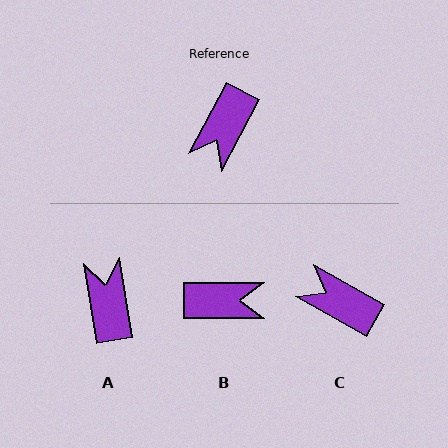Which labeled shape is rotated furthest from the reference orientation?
A, about 143 degrees away.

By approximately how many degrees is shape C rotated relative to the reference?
Approximately 92 degrees clockwise.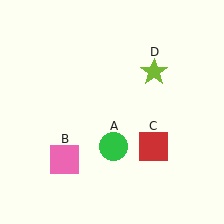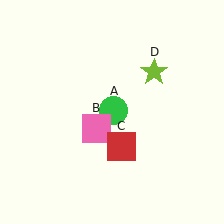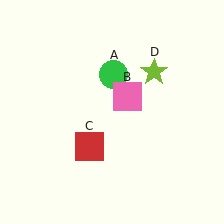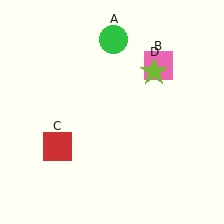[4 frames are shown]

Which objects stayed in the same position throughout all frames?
Lime star (object D) remained stationary.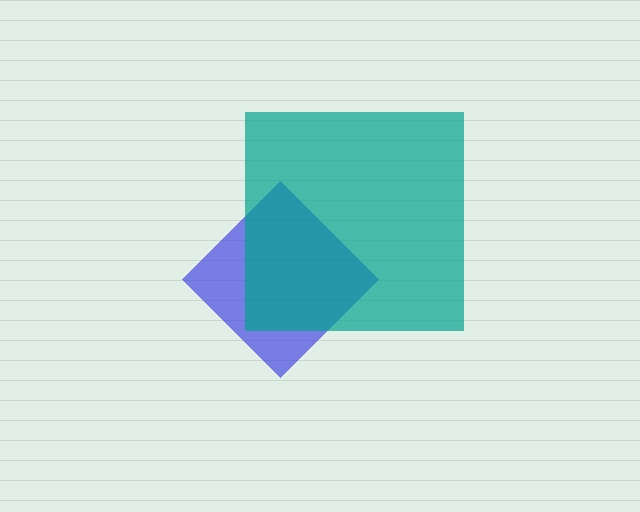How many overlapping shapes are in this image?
There are 2 overlapping shapes in the image.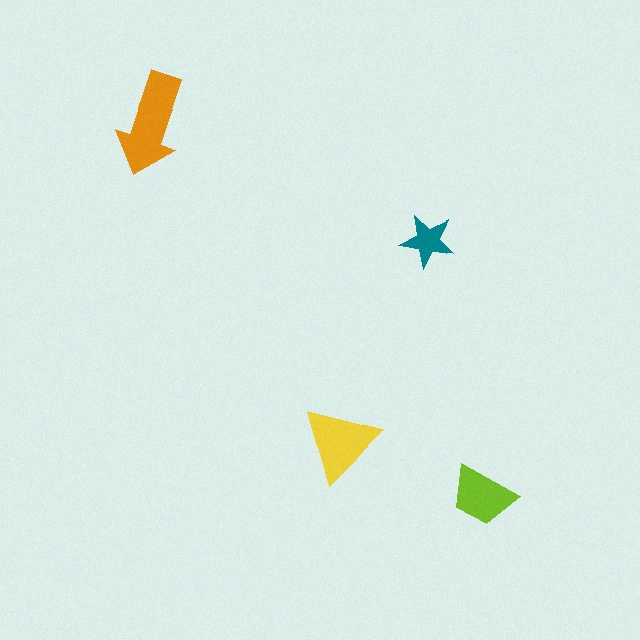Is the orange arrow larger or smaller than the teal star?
Larger.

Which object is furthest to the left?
The orange arrow is leftmost.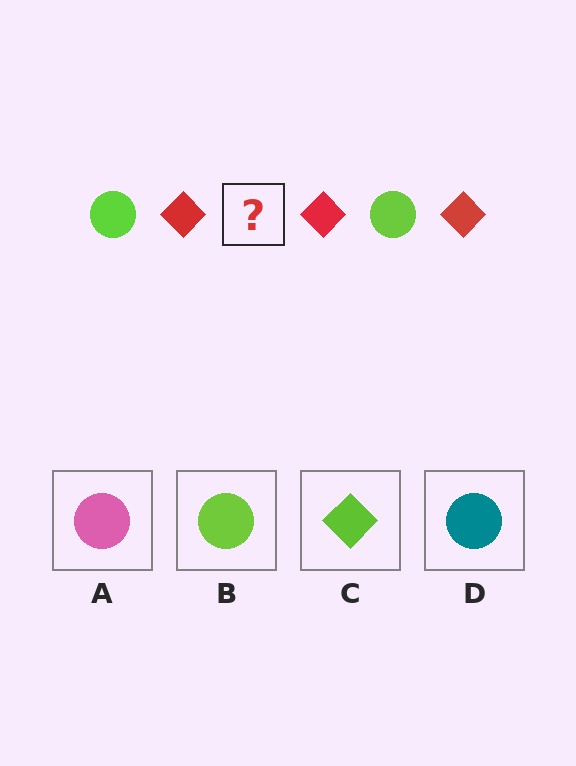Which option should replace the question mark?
Option B.